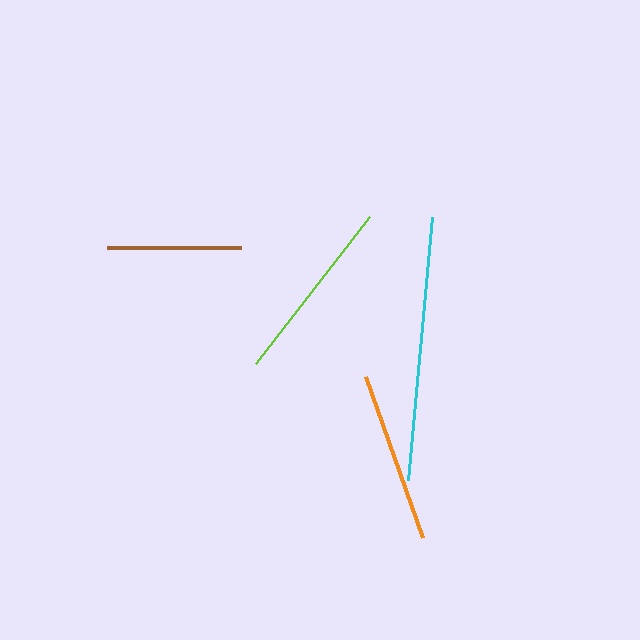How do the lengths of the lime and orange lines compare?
The lime and orange lines are approximately the same length.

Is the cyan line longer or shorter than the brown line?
The cyan line is longer than the brown line.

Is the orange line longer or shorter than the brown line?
The orange line is longer than the brown line.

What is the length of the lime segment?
The lime segment is approximately 186 pixels long.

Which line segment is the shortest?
The brown line is the shortest at approximately 134 pixels.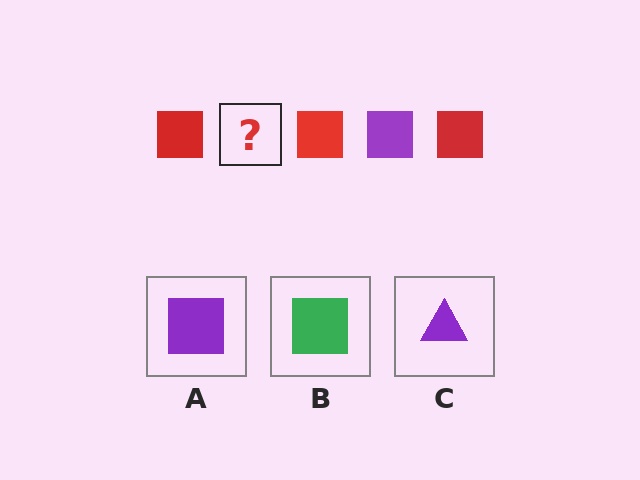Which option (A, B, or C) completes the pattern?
A.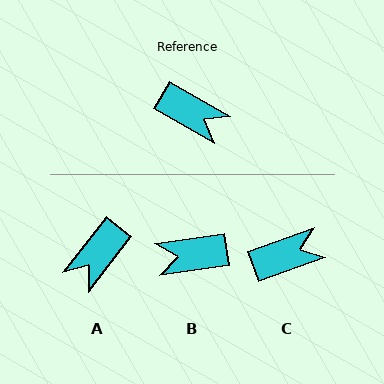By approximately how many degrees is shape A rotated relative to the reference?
Approximately 98 degrees clockwise.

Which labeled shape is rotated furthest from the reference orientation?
B, about 142 degrees away.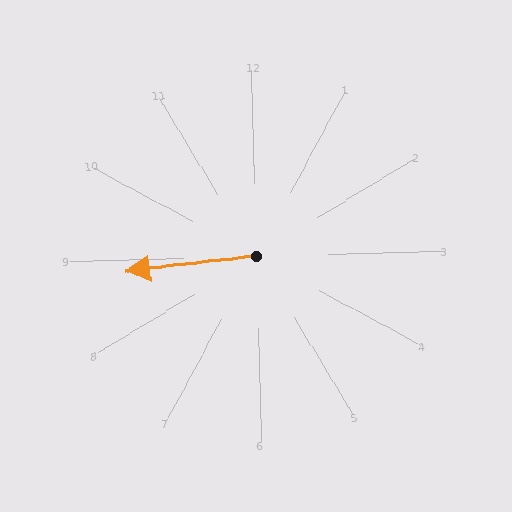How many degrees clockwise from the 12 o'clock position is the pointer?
Approximately 265 degrees.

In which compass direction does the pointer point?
West.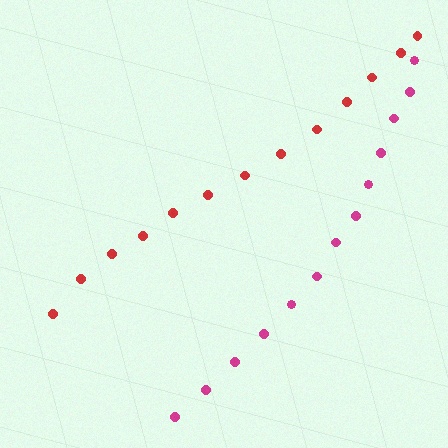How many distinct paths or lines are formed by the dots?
There are 2 distinct paths.